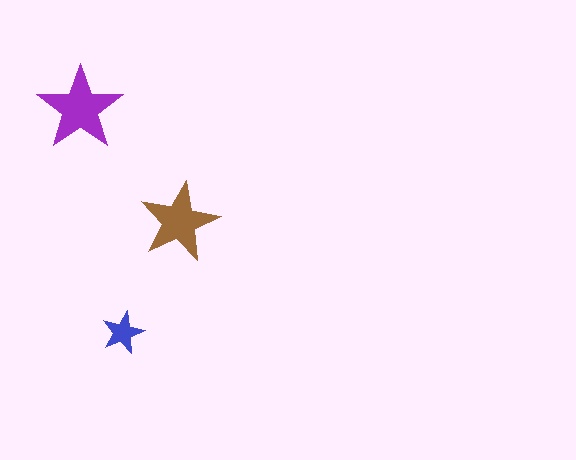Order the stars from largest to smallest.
the purple one, the brown one, the blue one.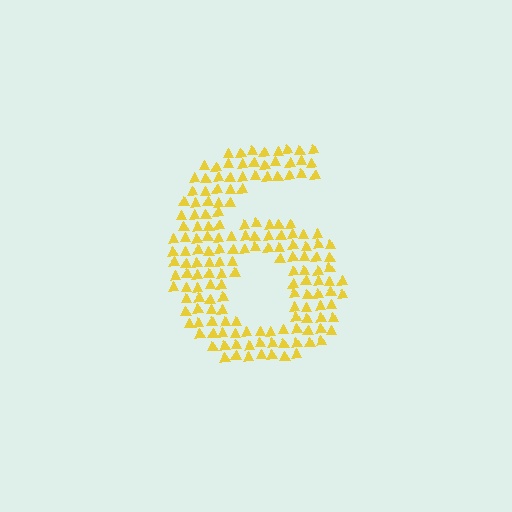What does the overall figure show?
The overall figure shows the digit 6.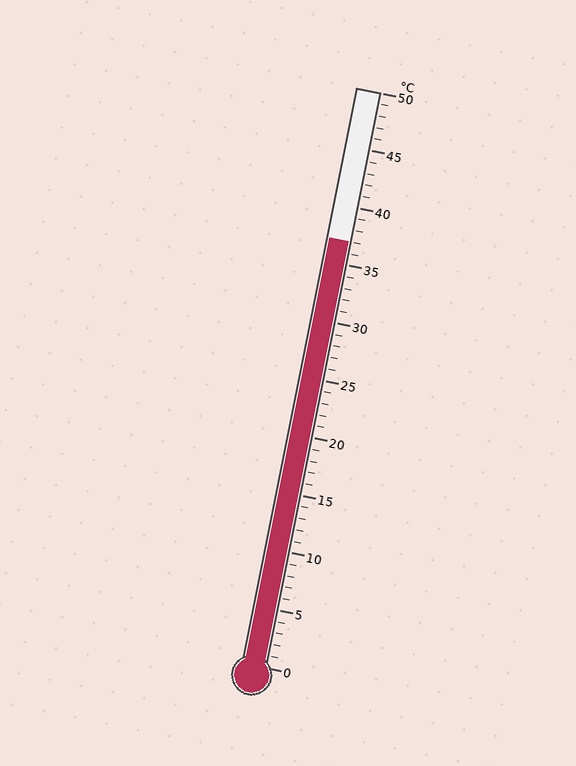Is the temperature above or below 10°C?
The temperature is above 10°C.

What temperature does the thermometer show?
The thermometer shows approximately 37°C.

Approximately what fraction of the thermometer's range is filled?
The thermometer is filled to approximately 75% of its range.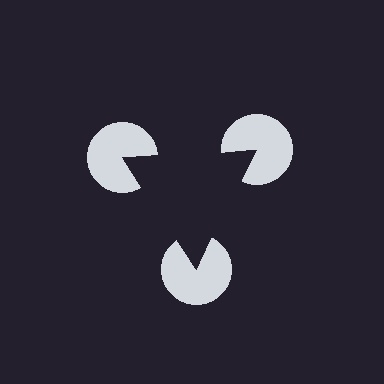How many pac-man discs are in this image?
There are 3 — one at each vertex of the illusory triangle.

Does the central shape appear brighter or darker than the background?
It typically appears slightly darker than the background, even though no actual brightness change is drawn.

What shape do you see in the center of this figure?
An illusory triangle — its edges are inferred from the aligned wedge cuts in the pac-man discs, not physically drawn.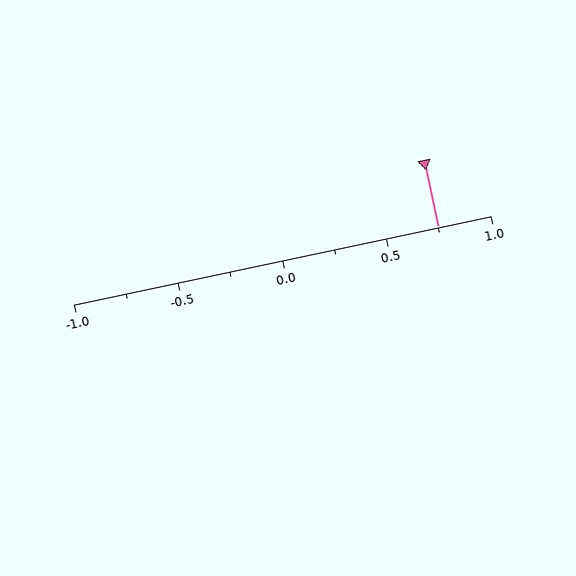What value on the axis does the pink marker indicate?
The marker indicates approximately 0.75.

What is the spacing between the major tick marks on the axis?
The major ticks are spaced 0.5 apart.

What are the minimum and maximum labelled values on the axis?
The axis runs from -1.0 to 1.0.